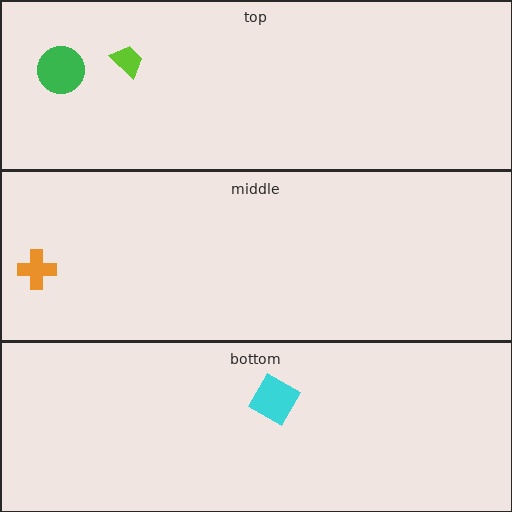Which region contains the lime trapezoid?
The top region.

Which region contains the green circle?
The top region.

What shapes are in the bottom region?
The cyan diamond.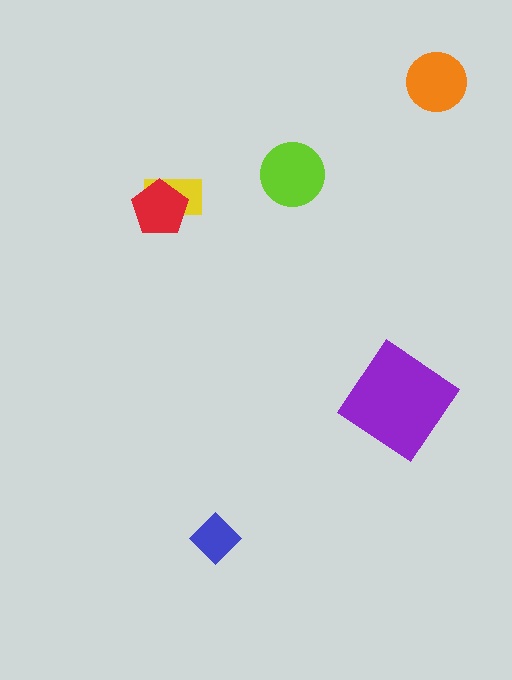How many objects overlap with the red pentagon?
1 object overlaps with the red pentagon.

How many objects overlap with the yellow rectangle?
1 object overlaps with the yellow rectangle.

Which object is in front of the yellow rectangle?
The red pentagon is in front of the yellow rectangle.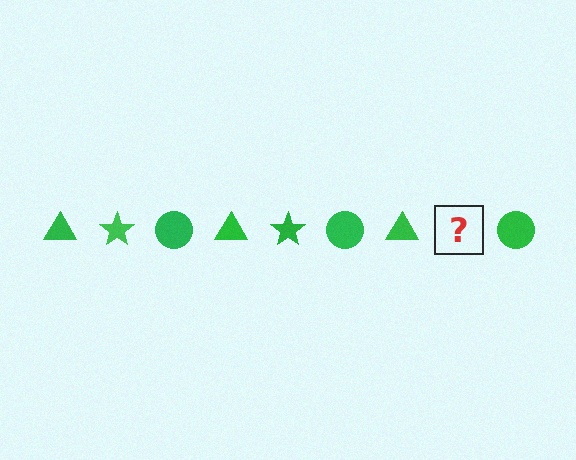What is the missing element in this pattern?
The missing element is a green star.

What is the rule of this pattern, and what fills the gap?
The rule is that the pattern cycles through triangle, star, circle shapes in green. The gap should be filled with a green star.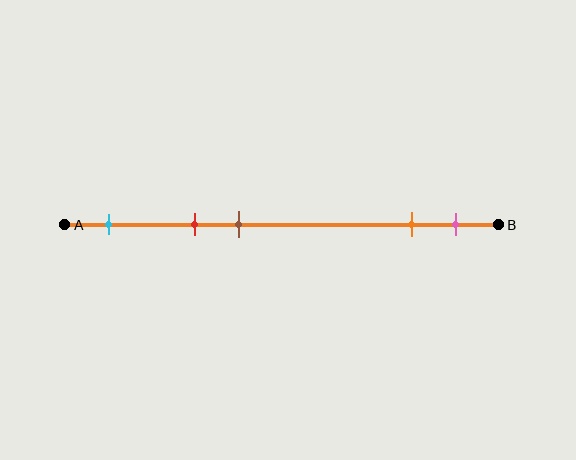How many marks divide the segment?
There are 5 marks dividing the segment.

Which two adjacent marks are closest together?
The orange and pink marks are the closest adjacent pair.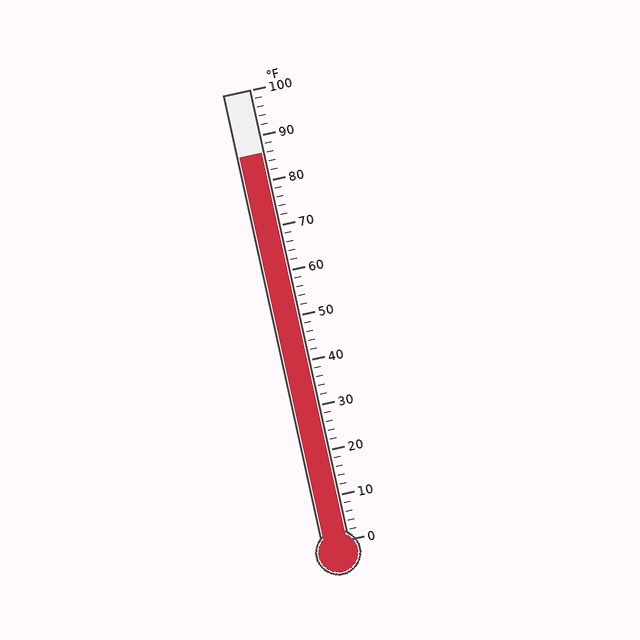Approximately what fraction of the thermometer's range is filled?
The thermometer is filled to approximately 85% of its range.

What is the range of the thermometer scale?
The thermometer scale ranges from 0°F to 100°F.